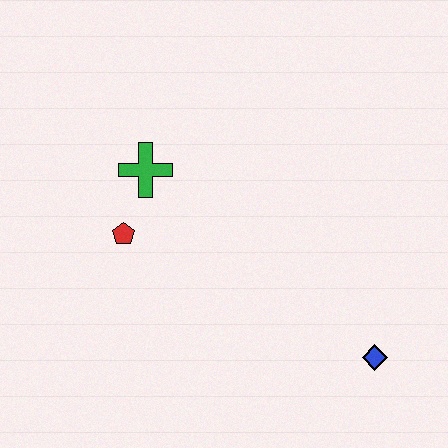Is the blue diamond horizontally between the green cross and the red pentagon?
No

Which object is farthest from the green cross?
The blue diamond is farthest from the green cross.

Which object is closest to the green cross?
The red pentagon is closest to the green cross.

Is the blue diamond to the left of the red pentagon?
No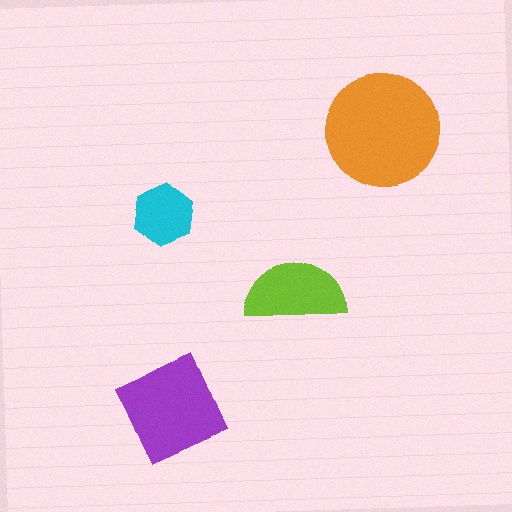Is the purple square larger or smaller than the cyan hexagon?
Larger.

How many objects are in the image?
There are 4 objects in the image.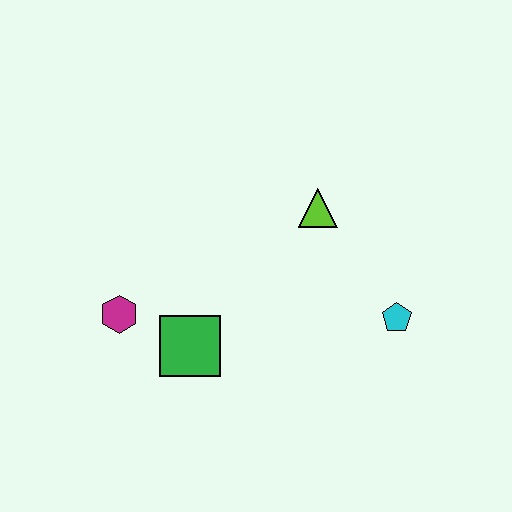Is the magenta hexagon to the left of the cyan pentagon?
Yes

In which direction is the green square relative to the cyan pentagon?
The green square is to the left of the cyan pentagon.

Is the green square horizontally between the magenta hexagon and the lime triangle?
Yes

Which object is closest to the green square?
The magenta hexagon is closest to the green square.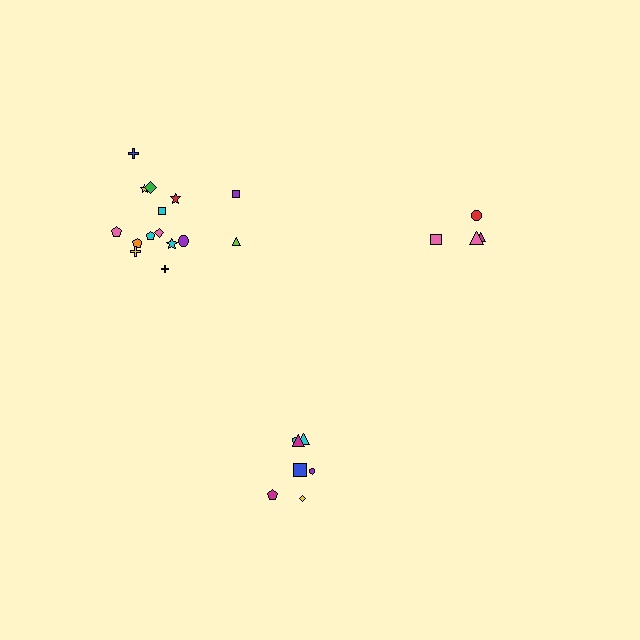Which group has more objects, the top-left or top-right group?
The top-left group.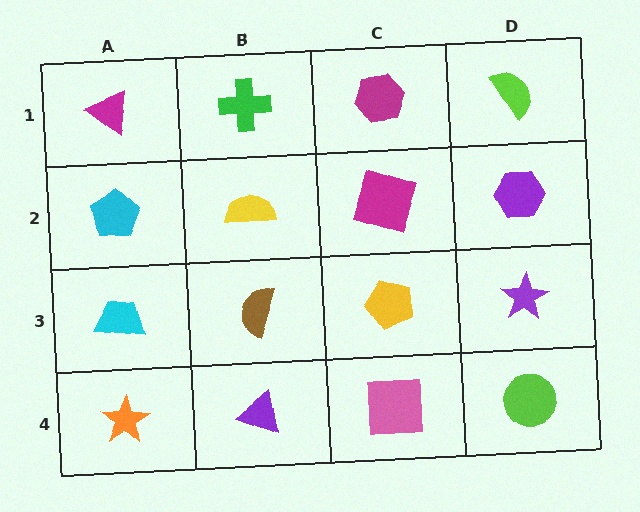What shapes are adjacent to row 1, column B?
A yellow semicircle (row 2, column B), a magenta triangle (row 1, column A), a magenta hexagon (row 1, column C).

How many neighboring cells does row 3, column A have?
3.